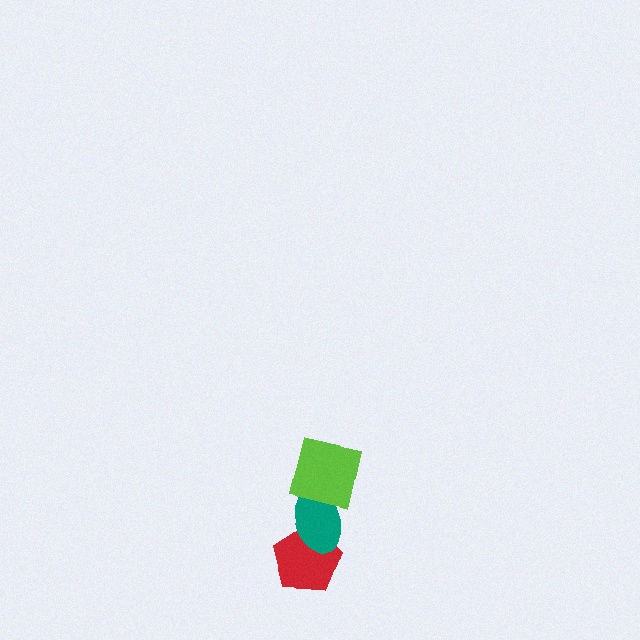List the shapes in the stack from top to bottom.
From top to bottom: the lime square, the teal ellipse, the red pentagon.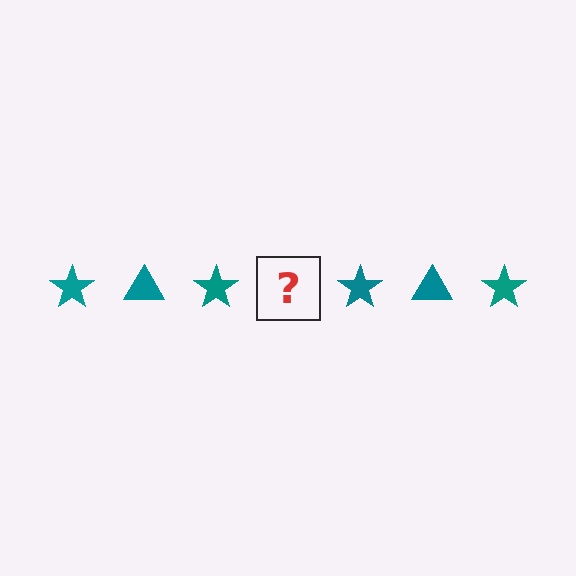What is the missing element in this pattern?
The missing element is a teal triangle.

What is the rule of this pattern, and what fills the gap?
The rule is that the pattern cycles through star, triangle shapes in teal. The gap should be filled with a teal triangle.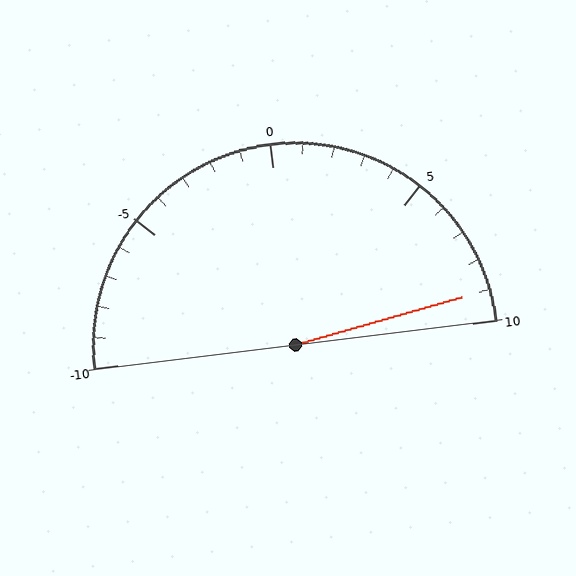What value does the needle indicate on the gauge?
The needle indicates approximately 9.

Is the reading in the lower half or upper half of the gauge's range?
The reading is in the upper half of the range (-10 to 10).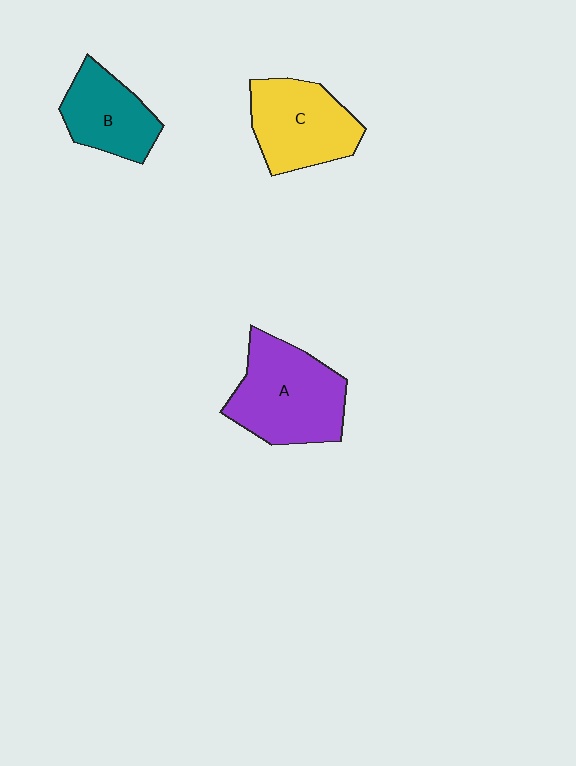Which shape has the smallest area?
Shape B (teal).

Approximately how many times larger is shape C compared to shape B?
Approximately 1.3 times.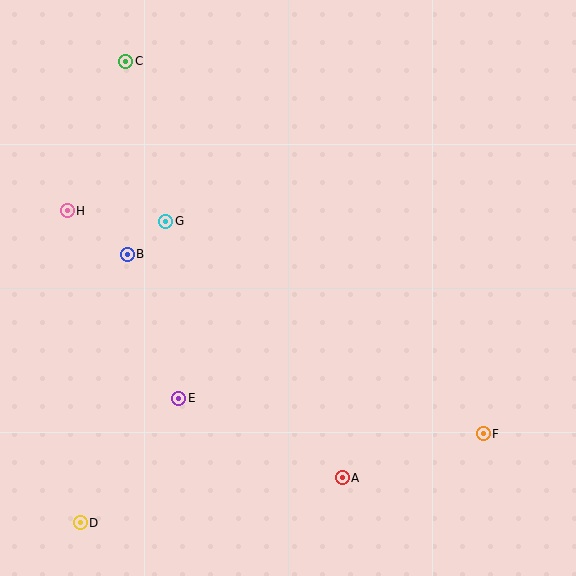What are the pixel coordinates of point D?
Point D is at (80, 523).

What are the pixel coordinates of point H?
Point H is at (67, 211).